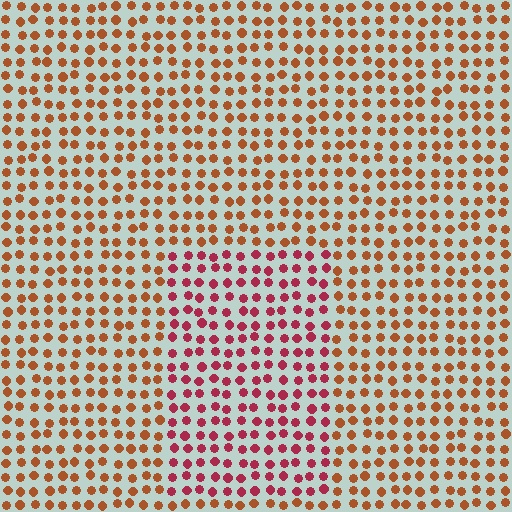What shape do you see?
I see a rectangle.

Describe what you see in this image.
The image is filled with small brown elements in a uniform arrangement. A rectangle-shaped region is visible where the elements are tinted to a slightly different hue, forming a subtle color boundary.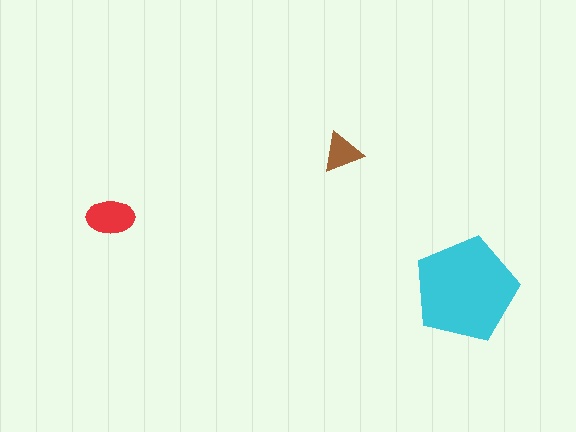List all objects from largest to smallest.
The cyan pentagon, the red ellipse, the brown triangle.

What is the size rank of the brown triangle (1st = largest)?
3rd.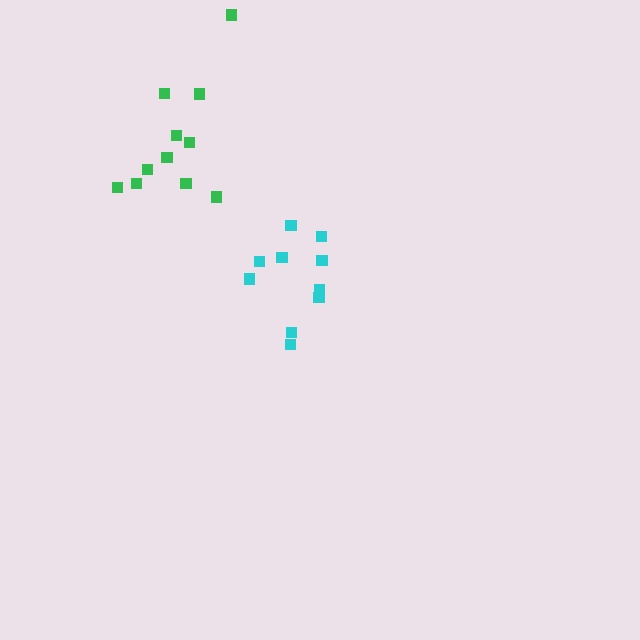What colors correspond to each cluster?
The clusters are colored: cyan, green.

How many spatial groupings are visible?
There are 2 spatial groupings.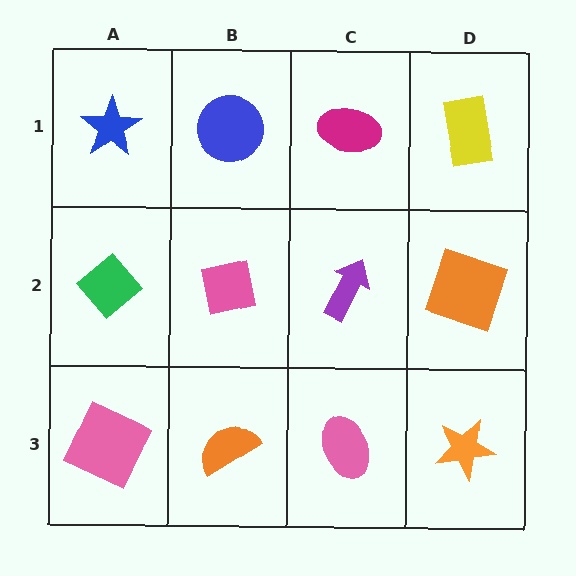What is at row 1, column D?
A yellow rectangle.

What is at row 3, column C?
A pink ellipse.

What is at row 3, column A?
A pink square.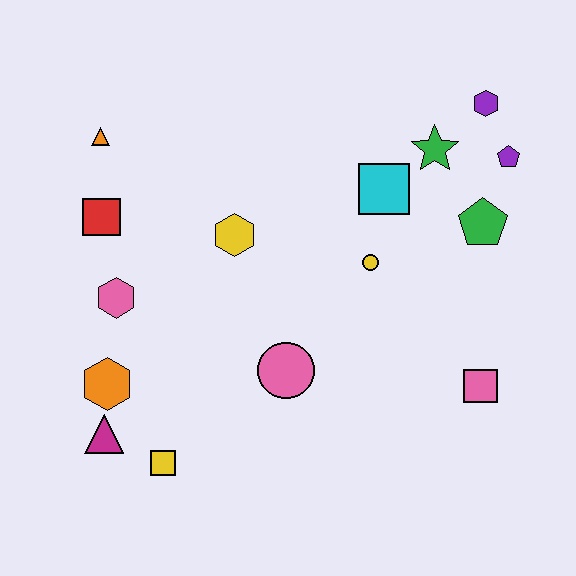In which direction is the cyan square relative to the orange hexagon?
The cyan square is to the right of the orange hexagon.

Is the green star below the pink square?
No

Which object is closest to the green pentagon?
The purple pentagon is closest to the green pentagon.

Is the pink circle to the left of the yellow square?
No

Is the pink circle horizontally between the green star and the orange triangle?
Yes